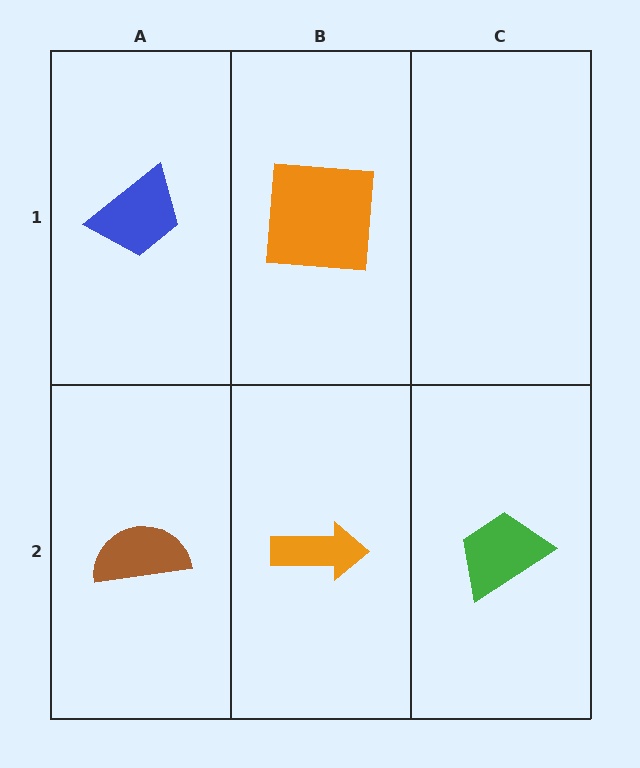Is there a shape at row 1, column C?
No, that cell is empty.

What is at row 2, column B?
An orange arrow.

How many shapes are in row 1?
2 shapes.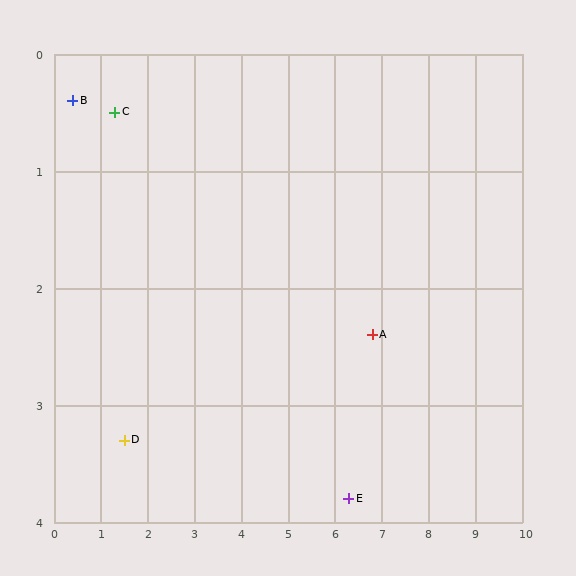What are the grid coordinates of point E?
Point E is at approximately (6.3, 3.8).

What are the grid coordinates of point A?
Point A is at approximately (6.8, 2.4).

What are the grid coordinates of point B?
Point B is at approximately (0.4, 0.4).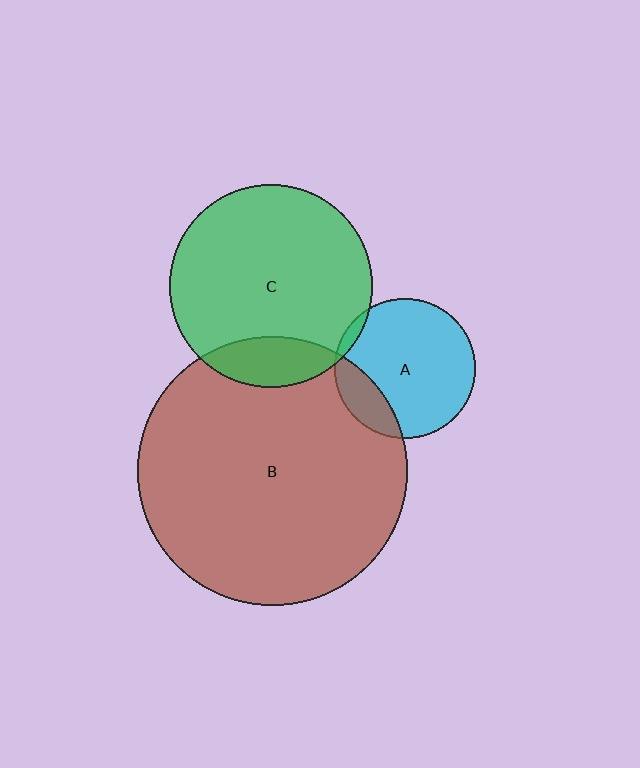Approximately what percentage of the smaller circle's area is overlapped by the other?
Approximately 15%.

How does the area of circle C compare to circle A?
Approximately 2.1 times.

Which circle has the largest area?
Circle B (brown).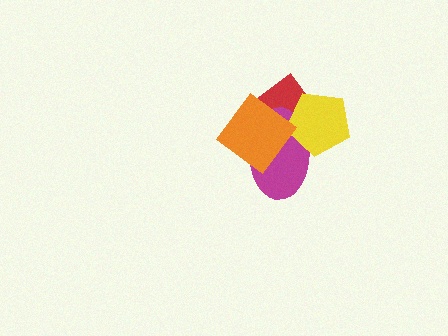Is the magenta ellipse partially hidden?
Yes, it is partially covered by another shape.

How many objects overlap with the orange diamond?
2 objects overlap with the orange diamond.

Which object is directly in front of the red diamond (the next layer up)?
The magenta ellipse is directly in front of the red diamond.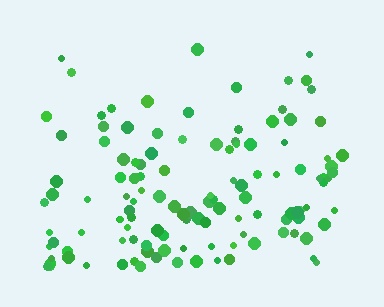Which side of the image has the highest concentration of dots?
The bottom.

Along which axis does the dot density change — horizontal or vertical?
Vertical.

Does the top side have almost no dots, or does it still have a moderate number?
Still a moderate number, just noticeably fewer than the bottom.